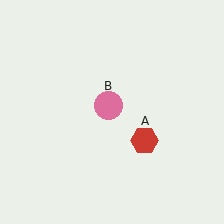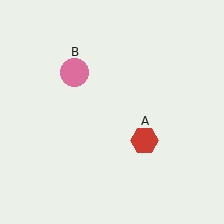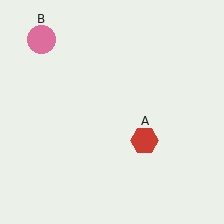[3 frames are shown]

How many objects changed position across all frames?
1 object changed position: pink circle (object B).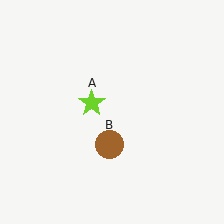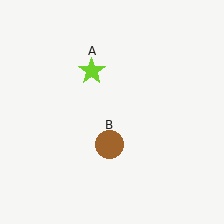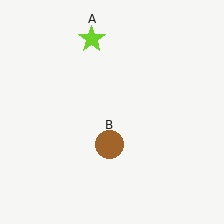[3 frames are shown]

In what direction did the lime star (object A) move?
The lime star (object A) moved up.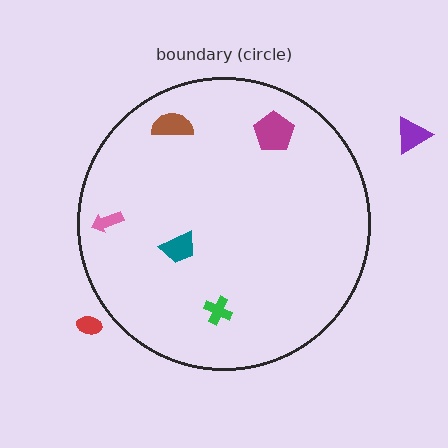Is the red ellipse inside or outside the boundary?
Outside.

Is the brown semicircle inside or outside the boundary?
Inside.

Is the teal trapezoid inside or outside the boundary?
Inside.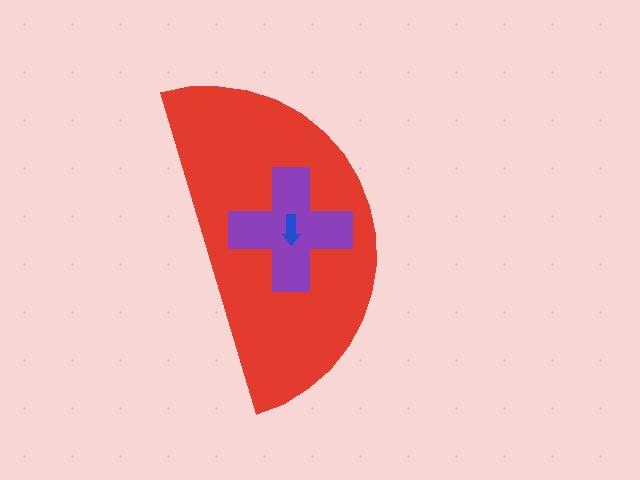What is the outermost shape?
The red semicircle.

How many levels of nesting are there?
3.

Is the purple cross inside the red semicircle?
Yes.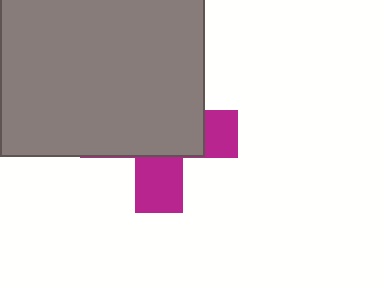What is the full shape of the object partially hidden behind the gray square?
The partially hidden object is a magenta cross.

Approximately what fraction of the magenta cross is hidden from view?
Roughly 67% of the magenta cross is hidden behind the gray square.